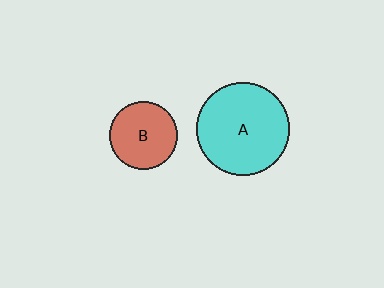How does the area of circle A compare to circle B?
Approximately 1.9 times.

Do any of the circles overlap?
No, none of the circles overlap.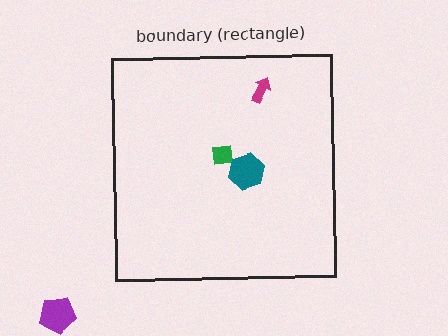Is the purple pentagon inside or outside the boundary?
Outside.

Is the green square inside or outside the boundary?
Inside.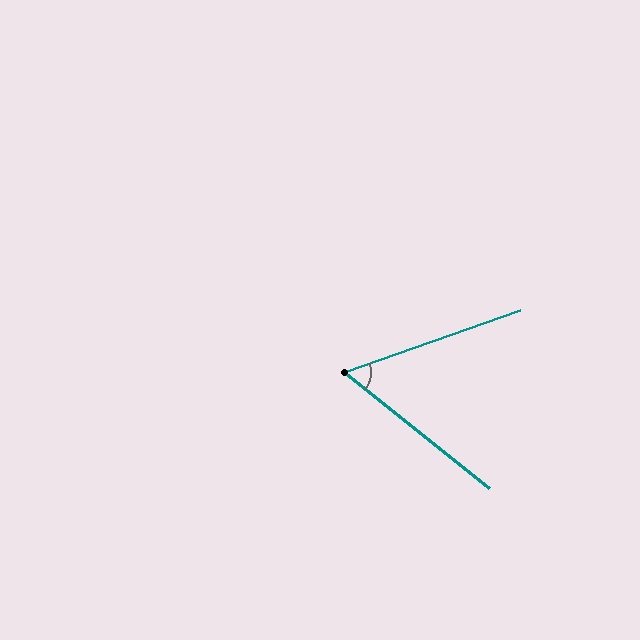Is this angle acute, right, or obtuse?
It is acute.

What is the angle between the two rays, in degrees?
Approximately 58 degrees.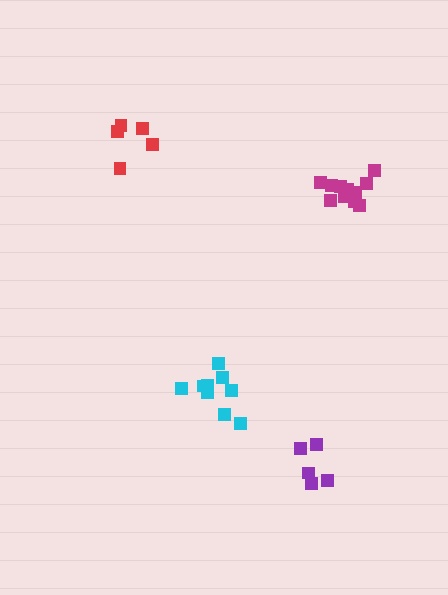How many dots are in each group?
Group 1: 5 dots, Group 2: 9 dots, Group 3: 5 dots, Group 4: 11 dots (30 total).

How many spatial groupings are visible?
There are 4 spatial groupings.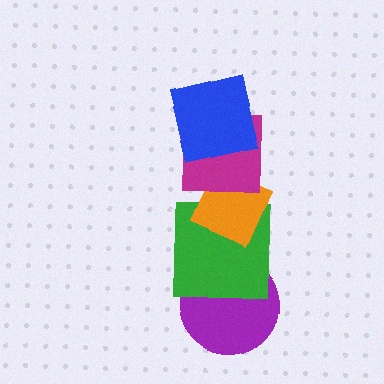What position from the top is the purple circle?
The purple circle is 5th from the top.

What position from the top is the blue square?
The blue square is 1st from the top.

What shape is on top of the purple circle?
The green square is on top of the purple circle.